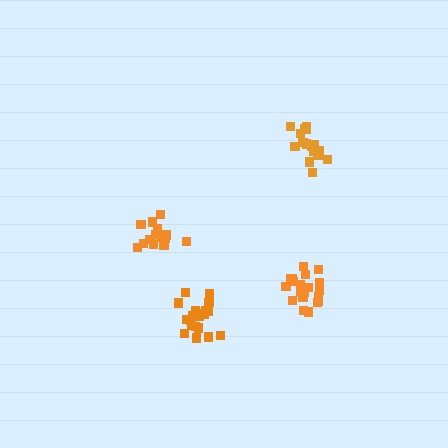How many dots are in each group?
Group 1: 21 dots, Group 2: 17 dots, Group 3: 16 dots, Group 4: 21 dots (75 total).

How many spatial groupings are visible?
There are 4 spatial groupings.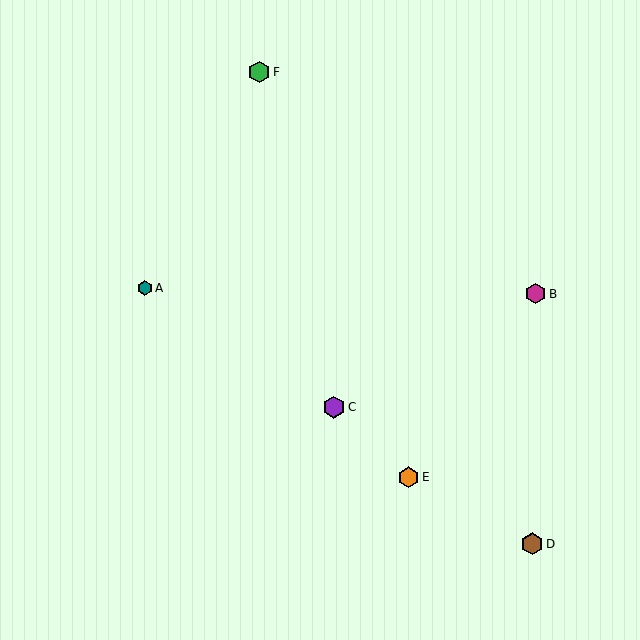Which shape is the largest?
The brown hexagon (labeled D) is the largest.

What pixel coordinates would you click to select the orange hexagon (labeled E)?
Click at (409, 477) to select the orange hexagon E.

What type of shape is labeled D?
Shape D is a brown hexagon.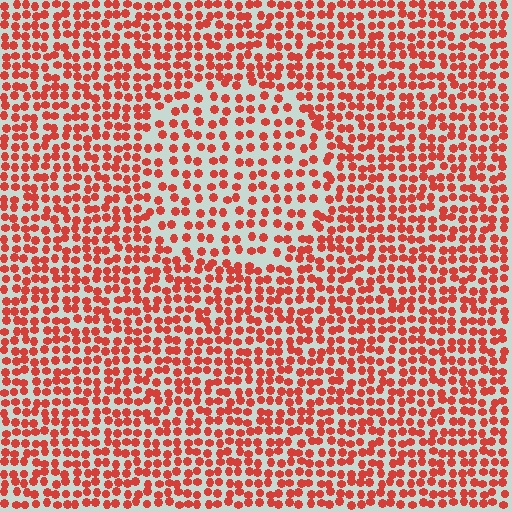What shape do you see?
I see a circle.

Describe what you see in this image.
The image contains small red elements arranged at two different densities. A circle-shaped region is visible where the elements are less densely packed than the surrounding area.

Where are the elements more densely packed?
The elements are more densely packed outside the circle boundary.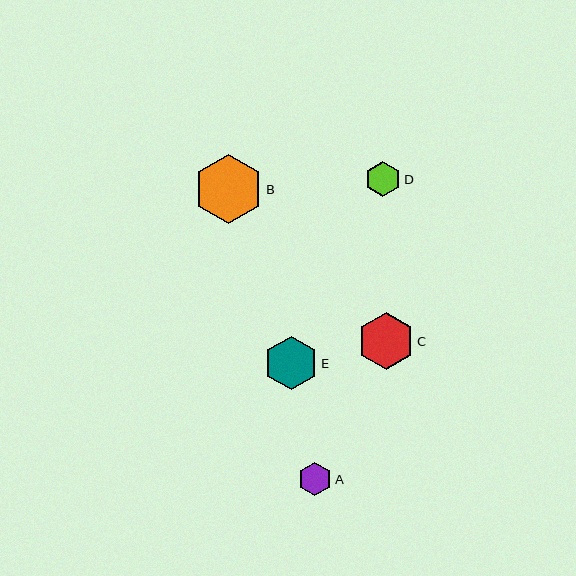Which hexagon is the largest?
Hexagon B is the largest with a size of approximately 70 pixels.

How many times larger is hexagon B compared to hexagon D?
Hexagon B is approximately 2.0 times the size of hexagon D.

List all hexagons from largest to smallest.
From largest to smallest: B, C, E, D, A.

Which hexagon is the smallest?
Hexagon A is the smallest with a size of approximately 33 pixels.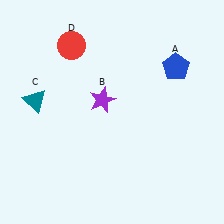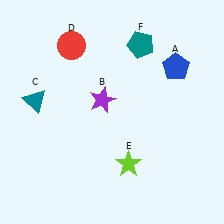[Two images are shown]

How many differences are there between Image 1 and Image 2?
There are 2 differences between the two images.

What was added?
A lime star (E), a teal pentagon (F) were added in Image 2.